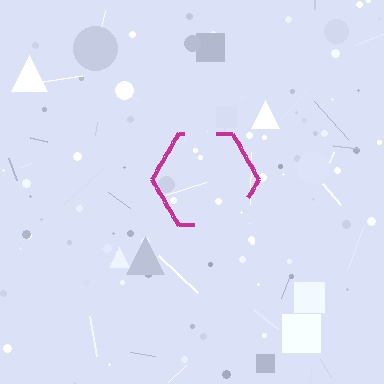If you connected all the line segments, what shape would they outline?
They would outline a hexagon.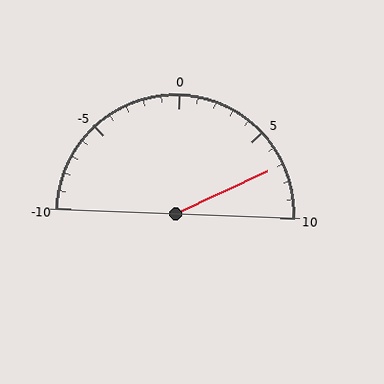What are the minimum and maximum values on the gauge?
The gauge ranges from -10 to 10.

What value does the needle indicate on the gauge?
The needle indicates approximately 7.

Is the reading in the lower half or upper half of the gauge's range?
The reading is in the upper half of the range (-10 to 10).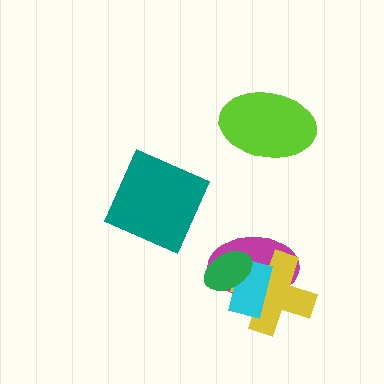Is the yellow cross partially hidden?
Yes, it is partially covered by another shape.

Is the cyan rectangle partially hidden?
Yes, it is partially covered by another shape.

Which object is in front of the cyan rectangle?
The green ellipse is in front of the cyan rectangle.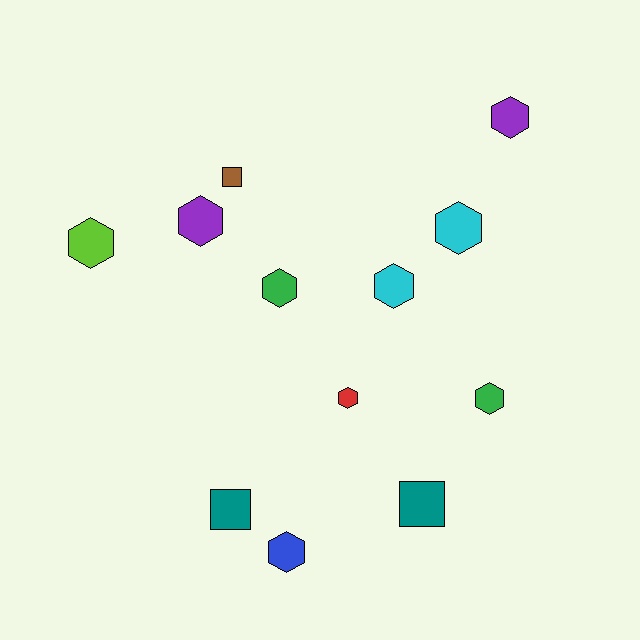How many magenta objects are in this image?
There are no magenta objects.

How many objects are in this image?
There are 12 objects.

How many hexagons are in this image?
There are 9 hexagons.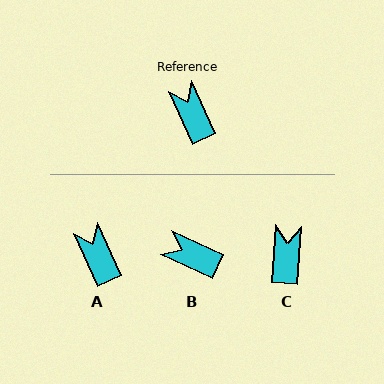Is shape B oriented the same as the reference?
No, it is off by about 41 degrees.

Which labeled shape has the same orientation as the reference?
A.